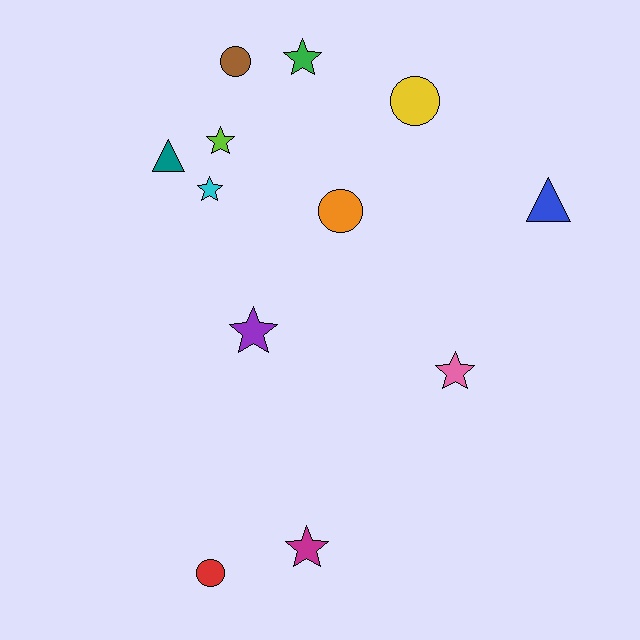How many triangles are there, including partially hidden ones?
There are 2 triangles.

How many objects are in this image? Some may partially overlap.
There are 12 objects.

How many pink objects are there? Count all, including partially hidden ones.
There is 1 pink object.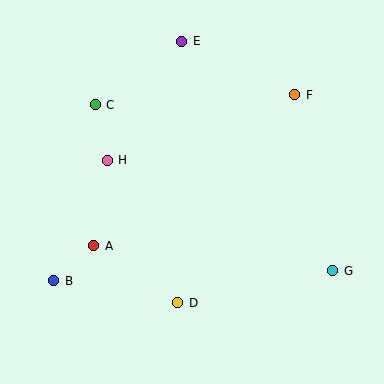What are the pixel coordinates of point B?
Point B is at (54, 281).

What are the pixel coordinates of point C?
Point C is at (95, 105).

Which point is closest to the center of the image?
Point H at (107, 161) is closest to the center.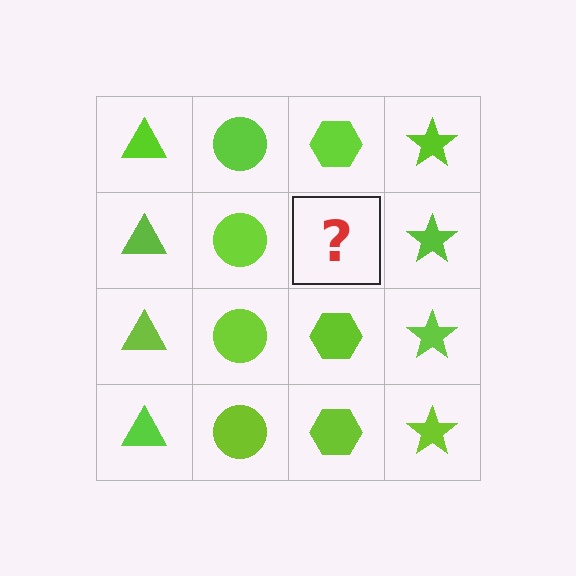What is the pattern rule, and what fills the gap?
The rule is that each column has a consistent shape. The gap should be filled with a lime hexagon.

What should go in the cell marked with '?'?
The missing cell should contain a lime hexagon.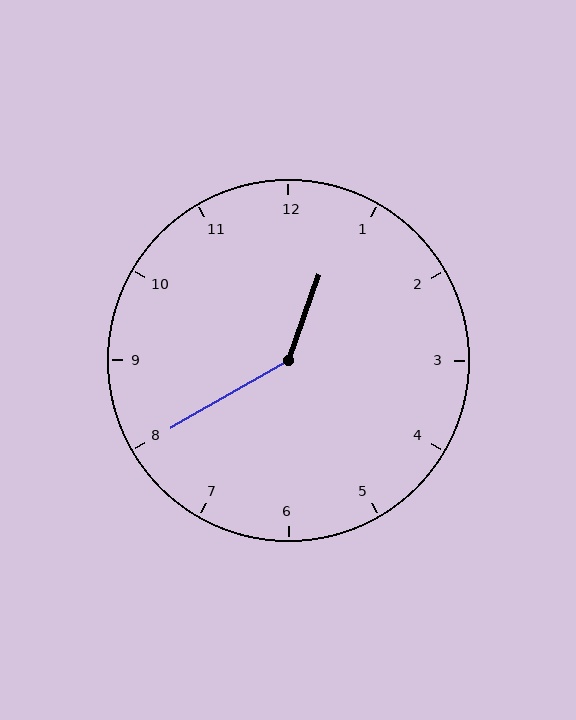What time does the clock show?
12:40.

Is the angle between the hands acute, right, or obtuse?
It is obtuse.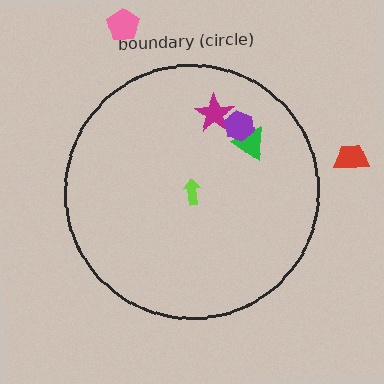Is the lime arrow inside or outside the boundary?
Inside.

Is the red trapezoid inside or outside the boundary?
Outside.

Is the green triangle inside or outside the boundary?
Inside.